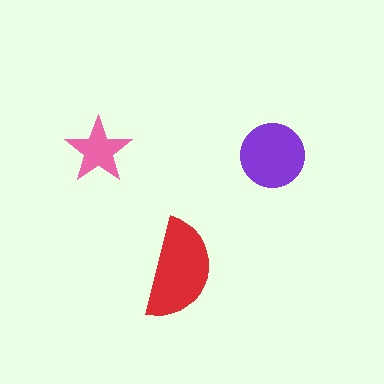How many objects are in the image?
There are 3 objects in the image.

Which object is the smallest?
The pink star.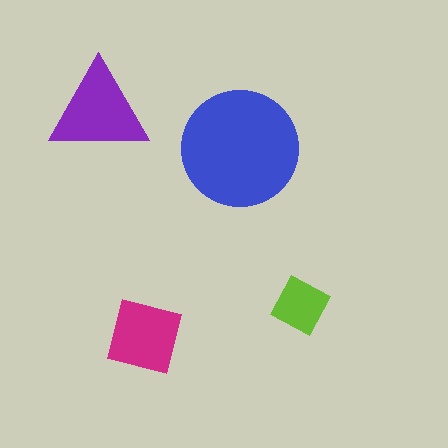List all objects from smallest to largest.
The lime square, the magenta square, the purple triangle, the blue circle.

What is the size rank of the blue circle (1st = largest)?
1st.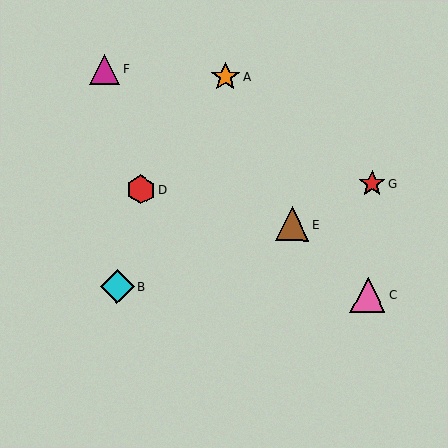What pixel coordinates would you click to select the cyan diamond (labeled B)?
Click at (117, 287) to select the cyan diamond B.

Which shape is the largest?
The pink triangle (labeled C) is the largest.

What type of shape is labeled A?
Shape A is an orange star.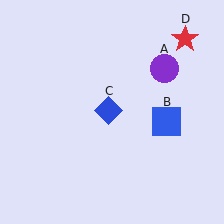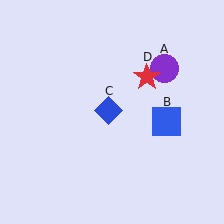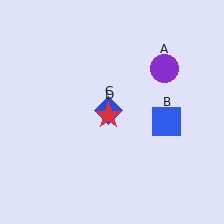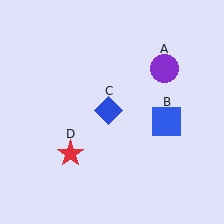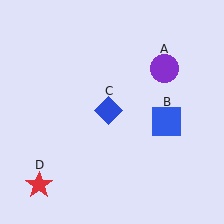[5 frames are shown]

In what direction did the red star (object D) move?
The red star (object D) moved down and to the left.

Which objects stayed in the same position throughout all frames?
Purple circle (object A) and blue square (object B) and blue diamond (object C) remained stationary.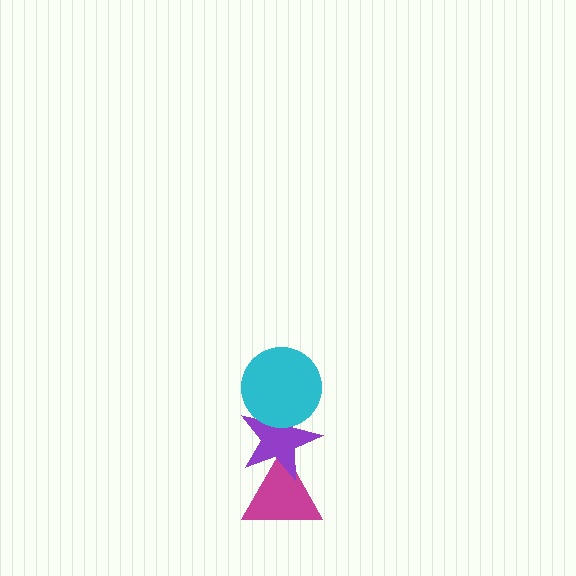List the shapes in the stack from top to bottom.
From top to bottom: the cyan circle, the purple star, the magenta triangle.